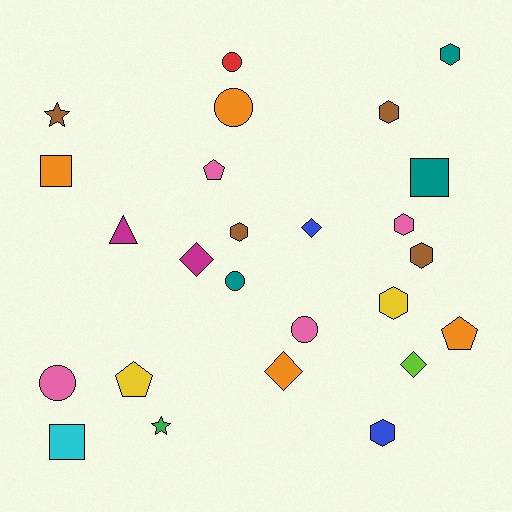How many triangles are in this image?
There is 1 triangle.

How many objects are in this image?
There are 25 objects.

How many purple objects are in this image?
There are no purple objects.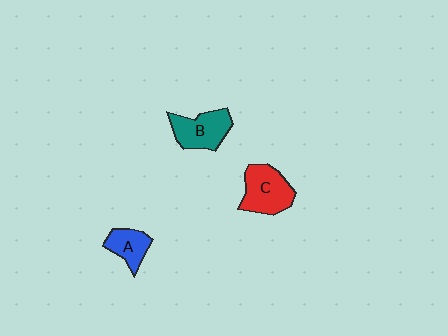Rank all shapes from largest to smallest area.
From largest to smallest: C (red), B (teal), A (blue).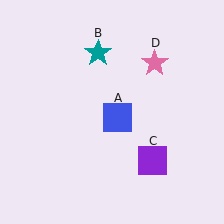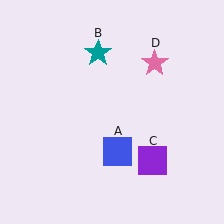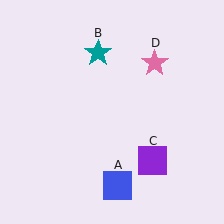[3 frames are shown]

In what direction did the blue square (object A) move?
The blue square (object A) moved down.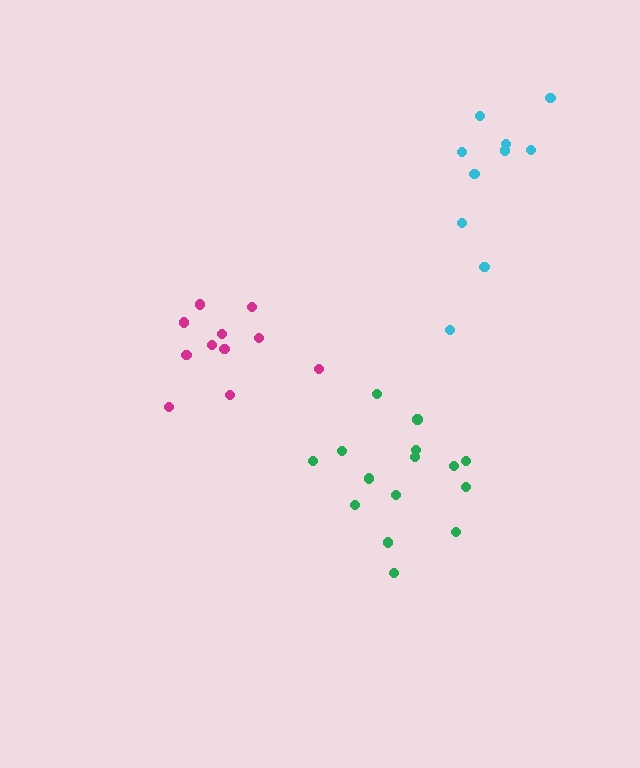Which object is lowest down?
The green cluster is bottommost.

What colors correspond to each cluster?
The clusters are colored: cyan, green, magenta.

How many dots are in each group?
Group 1: 10 dots, Group 2: 15 dots, Group 3: 11 dots (36 total).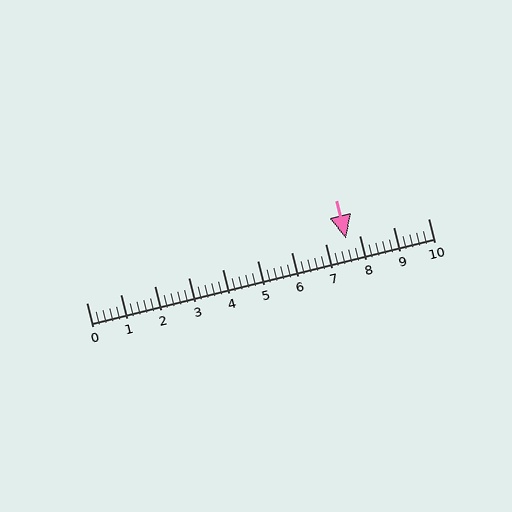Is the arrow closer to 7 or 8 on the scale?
The arrow is closer to 8.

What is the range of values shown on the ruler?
The ruler shows values from 0 to 10.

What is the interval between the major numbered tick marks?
The major tick marks are spaced 1 units apart.